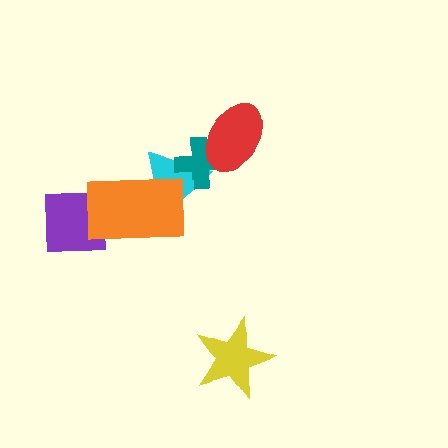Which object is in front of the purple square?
The orange rectangle is in front of the purple square.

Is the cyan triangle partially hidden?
Yes, it is partially covered by another shape.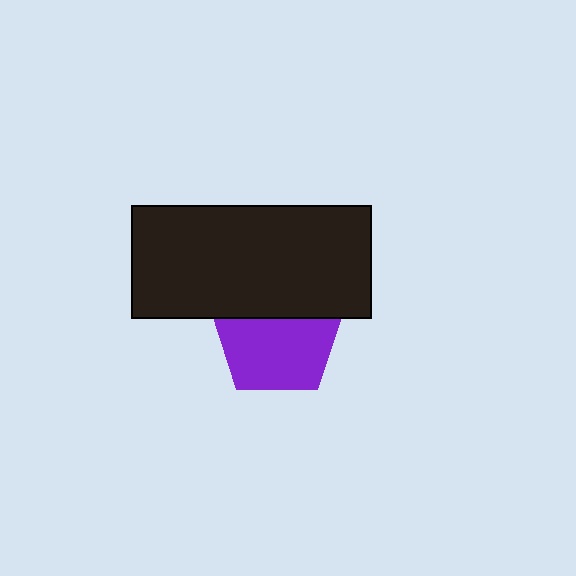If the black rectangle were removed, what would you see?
You would see the complete purple pentagon.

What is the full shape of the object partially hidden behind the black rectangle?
The partially hidden object is a purple pentagon.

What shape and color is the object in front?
The object in front is a black rectangle.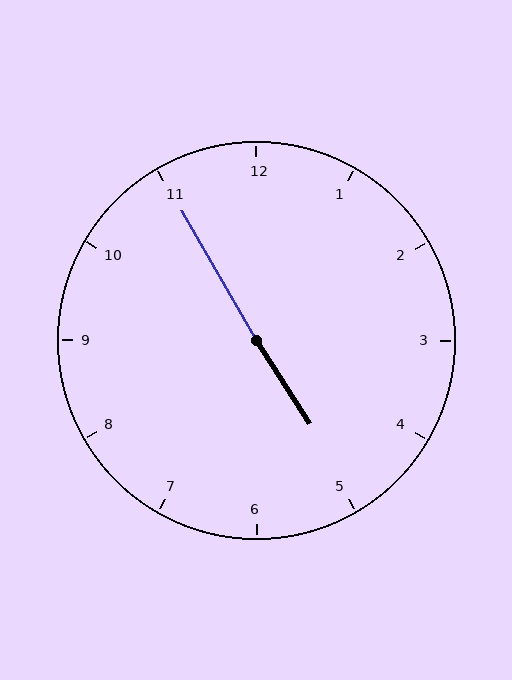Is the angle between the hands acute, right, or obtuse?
It is obtuse.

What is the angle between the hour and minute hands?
Approximately 178 degrees.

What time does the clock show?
4:55.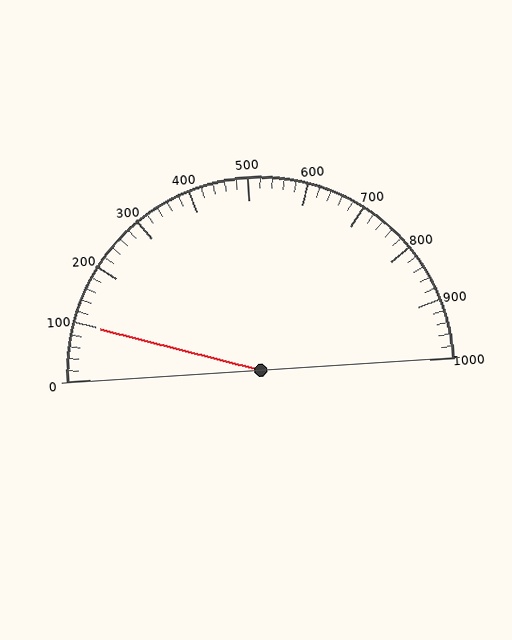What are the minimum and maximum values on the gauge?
The gauge ranges from 0 to 1000.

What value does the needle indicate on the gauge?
The needle indicates approximately 100.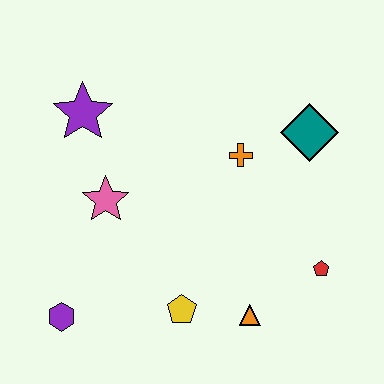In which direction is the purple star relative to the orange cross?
The purple star is to the left of the orange cross.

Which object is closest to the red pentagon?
The orange triangle is closest to the red pentagon.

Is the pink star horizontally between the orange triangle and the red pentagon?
No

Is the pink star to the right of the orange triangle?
No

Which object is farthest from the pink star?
The red pentagon is farthest from the pink star.